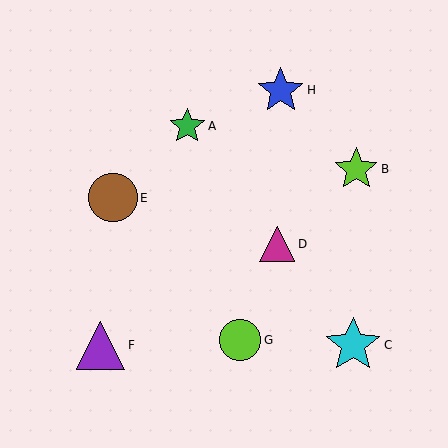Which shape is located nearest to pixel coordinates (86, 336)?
The purple triangle (labeled F) at (101, 345) is nearest to that location.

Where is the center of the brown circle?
The center of the brown circle is at (113, 198).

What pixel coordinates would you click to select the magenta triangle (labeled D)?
Click at (277, 244) to select the magenta triangle D.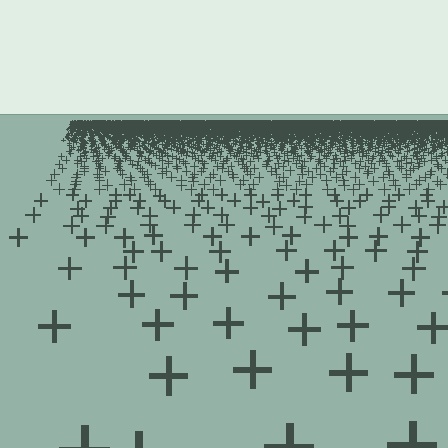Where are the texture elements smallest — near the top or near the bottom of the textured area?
Near the top.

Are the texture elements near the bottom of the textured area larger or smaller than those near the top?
Larger. Near the bottom, elements are closer to the viewer and appear at a bigger on-screen size.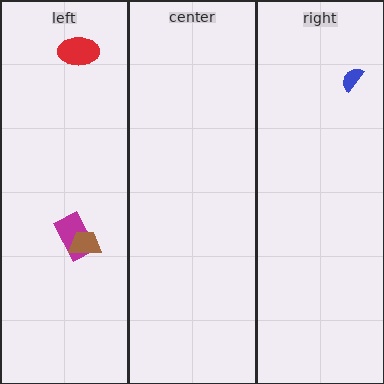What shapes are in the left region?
The red ellipse, the magenta rectangle, the brown trapezoid.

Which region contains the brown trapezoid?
The left region.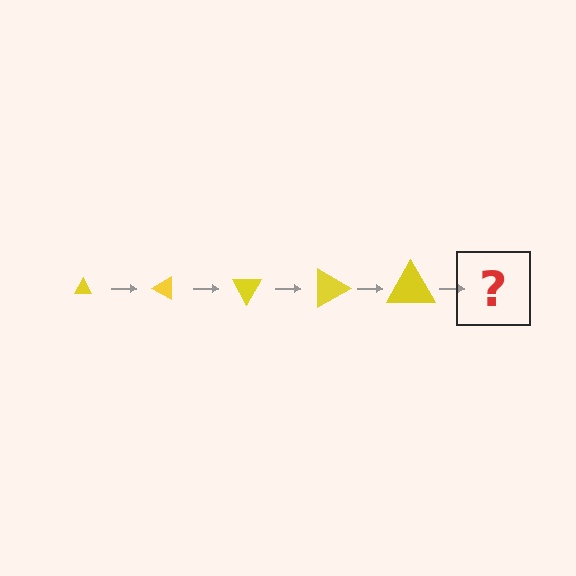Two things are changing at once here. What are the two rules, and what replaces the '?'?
The two rules are that the triangle grows larger each step and it rotates 30 degrees each step. The '?' should be a triangle, larger than the previous one and rotated 150 degrees from the start.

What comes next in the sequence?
The next element should be a triangle, larger than the previous one and rotated 150 degrees from the start.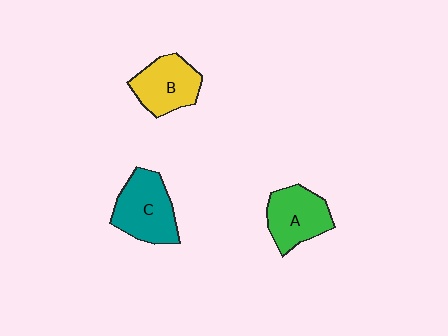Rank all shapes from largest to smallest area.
From largest to smallest: C (teal), A (green), B (yellow).